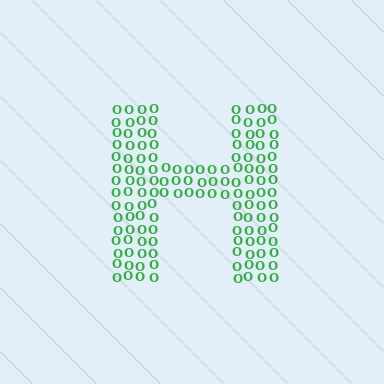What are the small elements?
The small elements are letter O's.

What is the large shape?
The large shape is the letter H.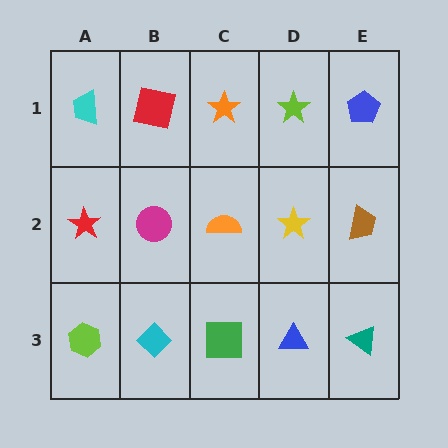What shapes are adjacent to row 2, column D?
A lime star (row 1, column D), a blue triangle (row 3, column D), an orange semicircle (row 2, column C), a brown trapezoid (row 2, column E).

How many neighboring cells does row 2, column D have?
4.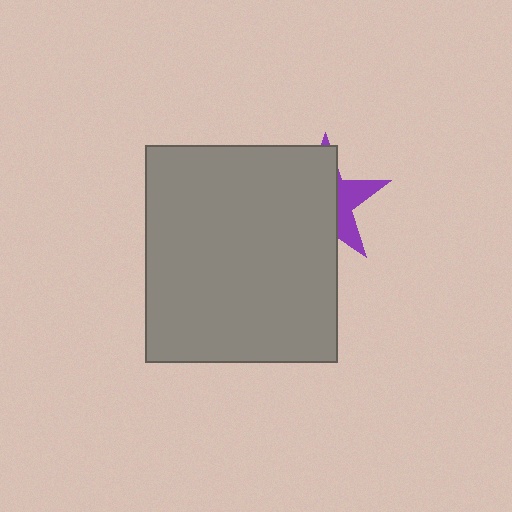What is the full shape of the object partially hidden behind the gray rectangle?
The partially hidden object is a purple star.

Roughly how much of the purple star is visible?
A small part of it is visible (roughly 34%).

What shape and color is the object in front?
The object in front is a gray rectangle.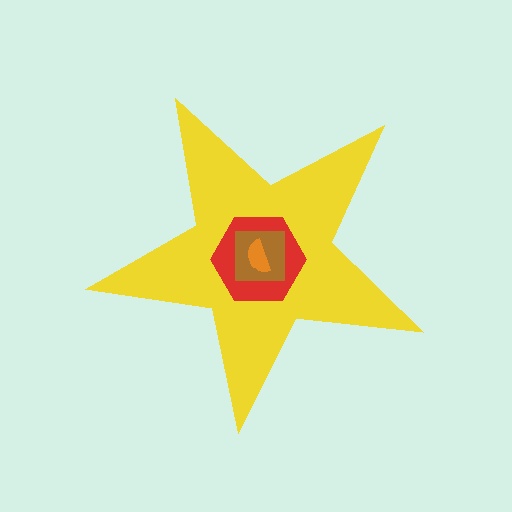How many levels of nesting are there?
4.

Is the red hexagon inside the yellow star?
Yes.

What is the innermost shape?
The orange semicircle.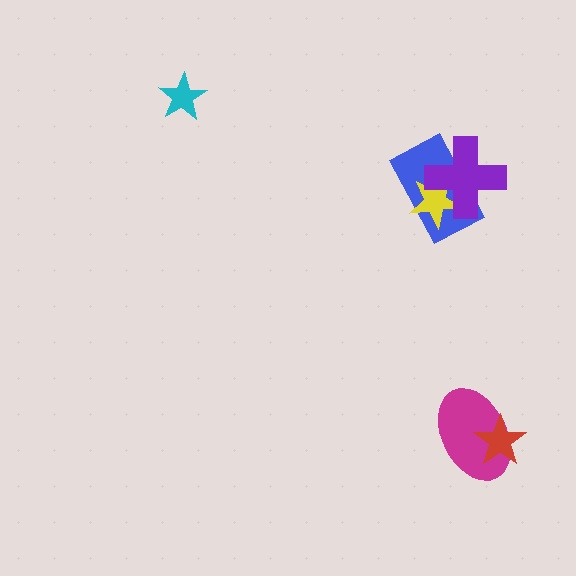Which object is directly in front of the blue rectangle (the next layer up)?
The yellow star is directly in front of the blue rectangle.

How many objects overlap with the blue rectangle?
2 objects overlap with the blue rectangle.